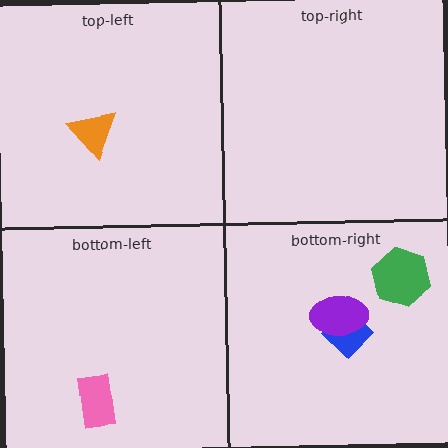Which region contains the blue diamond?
The bottom-right region.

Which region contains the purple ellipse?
The bottom-right region.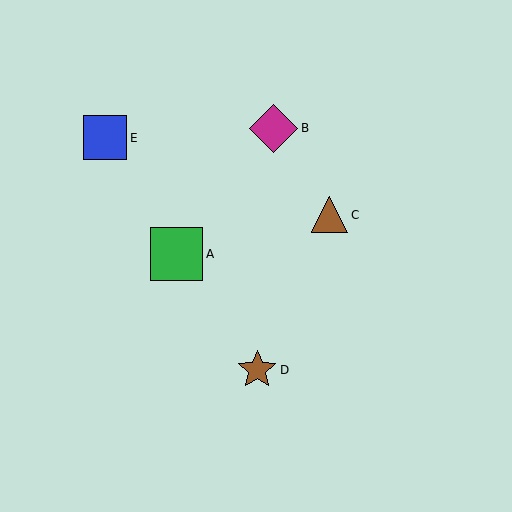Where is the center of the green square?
The center of the green square is at (177, 254).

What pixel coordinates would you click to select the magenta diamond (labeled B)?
Click at (273, 128) to select the magenta diamond B.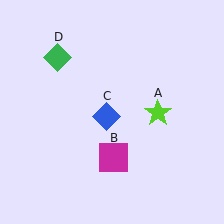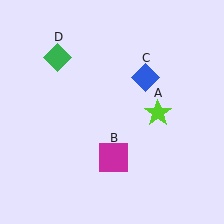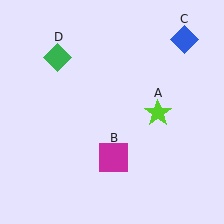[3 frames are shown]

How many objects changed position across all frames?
1 object changed position: blue diamond (object C).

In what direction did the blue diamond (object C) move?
The blue diamond (object C) moved up and to the right.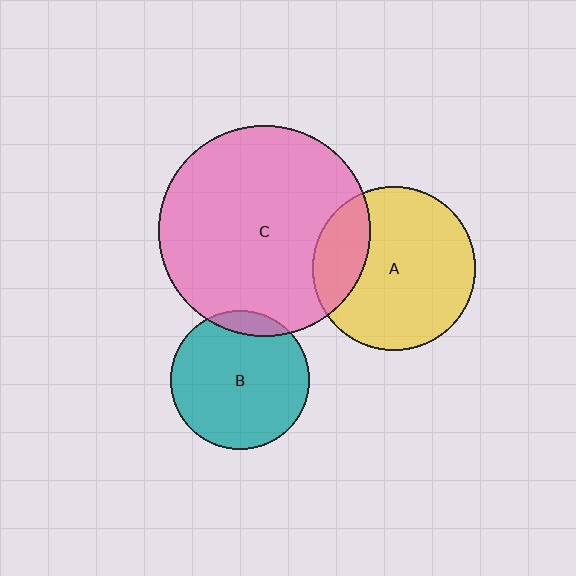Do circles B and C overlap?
Yes.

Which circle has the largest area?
Circle C (pink).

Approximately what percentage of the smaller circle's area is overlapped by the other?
Approximately 10%.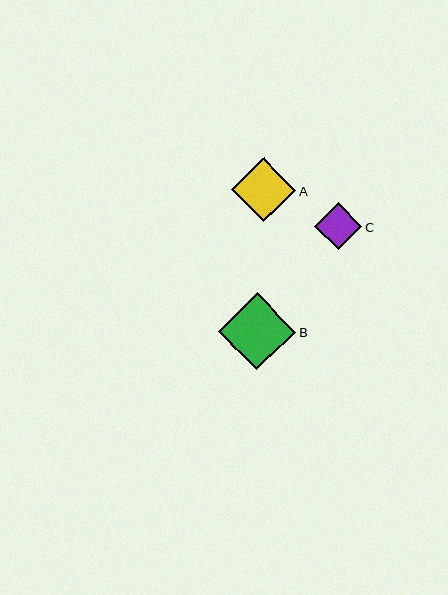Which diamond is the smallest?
Diamond C is the smallest with a size of approximately 47 pixels.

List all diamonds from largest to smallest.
From largest to smallest: B, A, C.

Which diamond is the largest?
Diamond B is the largest with a size of approximately 77 pixels.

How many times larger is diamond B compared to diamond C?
Diamond B is approximately 1.6 times the size of diamond C.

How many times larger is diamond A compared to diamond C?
Diamond A is approximately 1.4 times the size of diamond C.